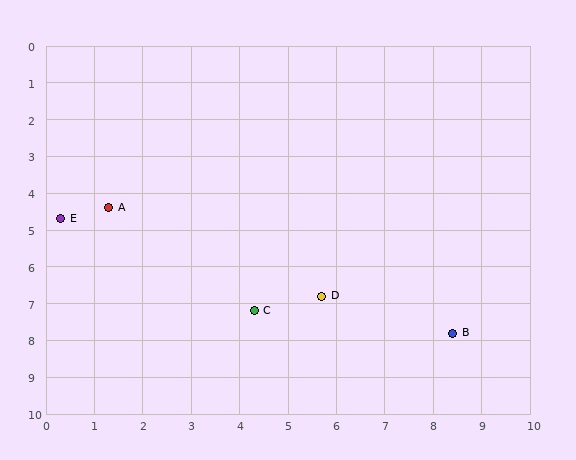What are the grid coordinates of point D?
Point D is at approximately (5.7, 6.8).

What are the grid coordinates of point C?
Point C is at approximately (4.3, 7.2).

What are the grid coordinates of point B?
Point B is at approximately (8.4, 7.8).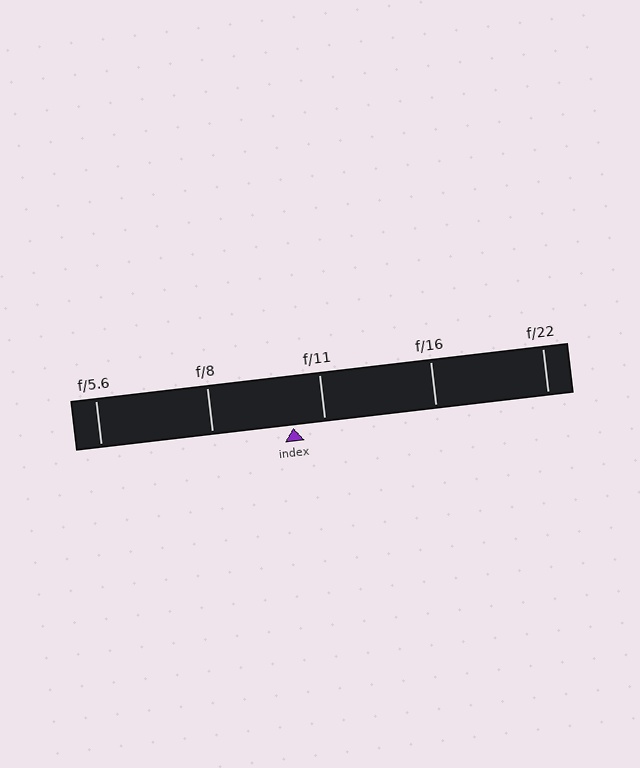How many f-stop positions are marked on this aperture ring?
There are 5 f-stop positions marked.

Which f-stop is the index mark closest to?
The index mark is closest to f/11.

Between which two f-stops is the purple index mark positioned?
The index mark is between f/8 and f/11.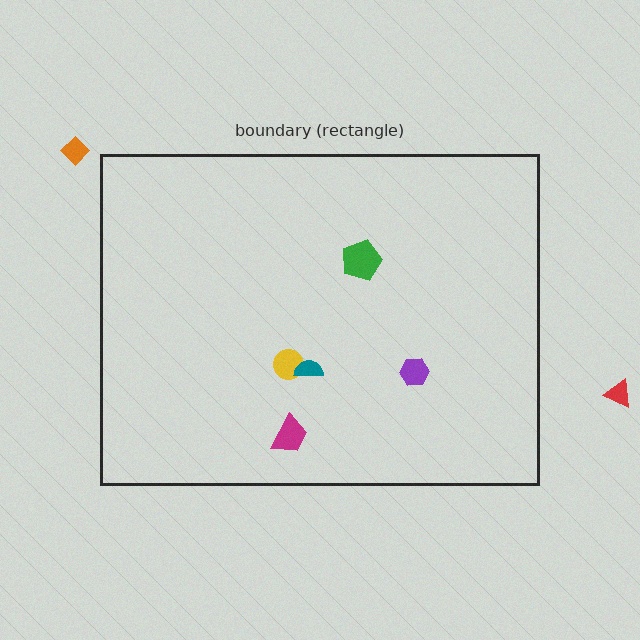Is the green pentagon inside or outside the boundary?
Inside.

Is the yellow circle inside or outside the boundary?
Inside.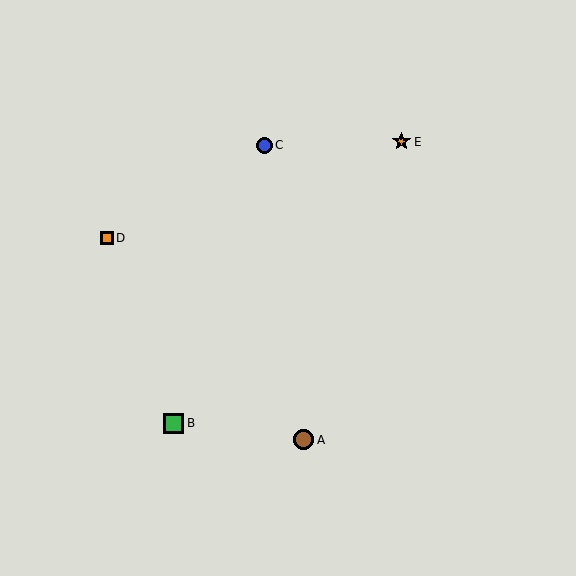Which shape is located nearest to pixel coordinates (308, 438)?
The brown circle (labeled A) at (304, 440) is nearest to that location.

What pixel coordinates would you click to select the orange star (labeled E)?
Click at (401, 142) to select the orange star E.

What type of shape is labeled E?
Shape E is an orange star.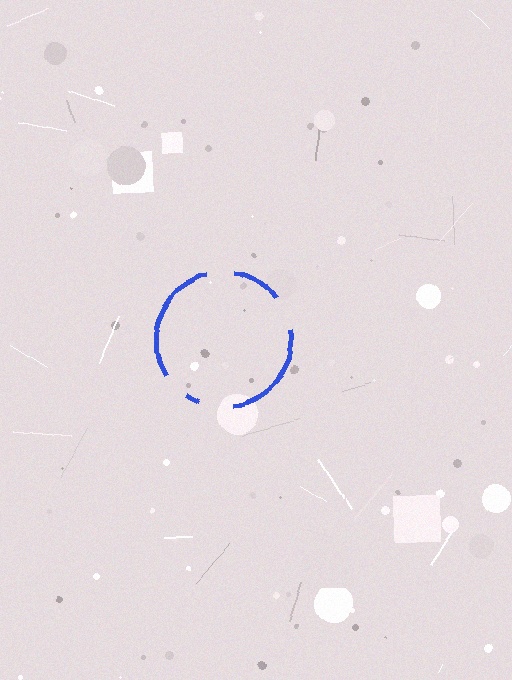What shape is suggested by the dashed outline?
The dashed outline suggests a circle.